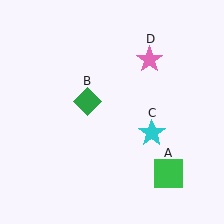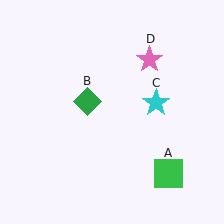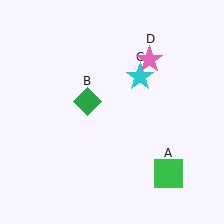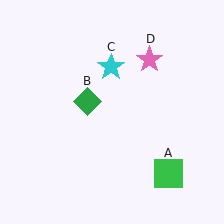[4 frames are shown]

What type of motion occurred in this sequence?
The cyan star (object C) rotated counterclockwise around the center of the scene.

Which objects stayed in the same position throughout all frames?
Green square (object A) and green diamond (object B) and pink star (object D) remained stationary.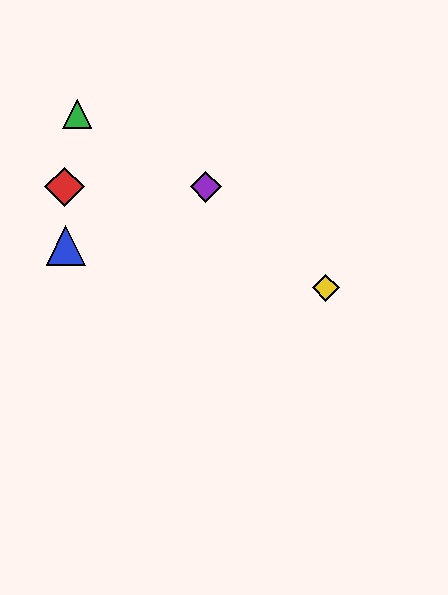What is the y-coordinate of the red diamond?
The red diamond is at y≈187.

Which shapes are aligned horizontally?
The red diamond, the purple diamond are aligned horizontally.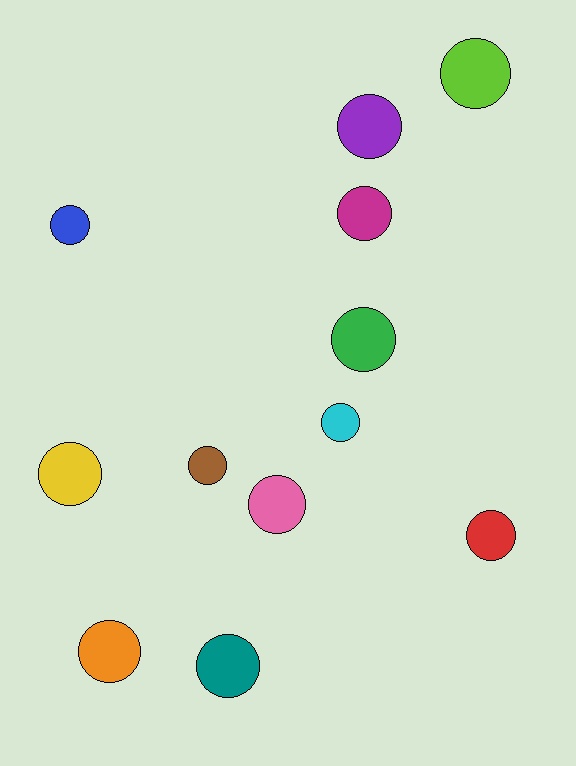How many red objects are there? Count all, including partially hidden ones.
There is 1 red object.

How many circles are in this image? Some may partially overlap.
There are 12 circles.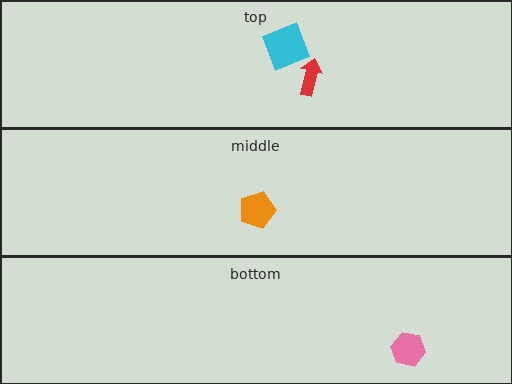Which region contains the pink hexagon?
The bottom region.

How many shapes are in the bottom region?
1.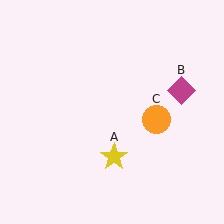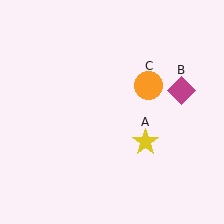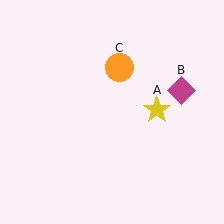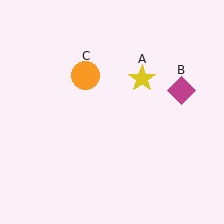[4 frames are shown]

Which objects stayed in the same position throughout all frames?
Magenta diamond (object B) remained stationary.